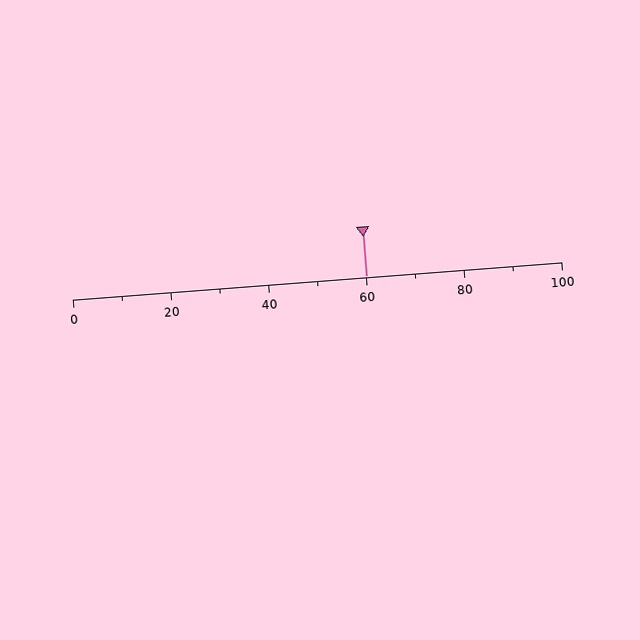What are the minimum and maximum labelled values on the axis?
The axis runs from 0 to 100.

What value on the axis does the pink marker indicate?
The marker indicates approximately 60.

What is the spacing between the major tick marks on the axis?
The major ticks are spaced 20 apart.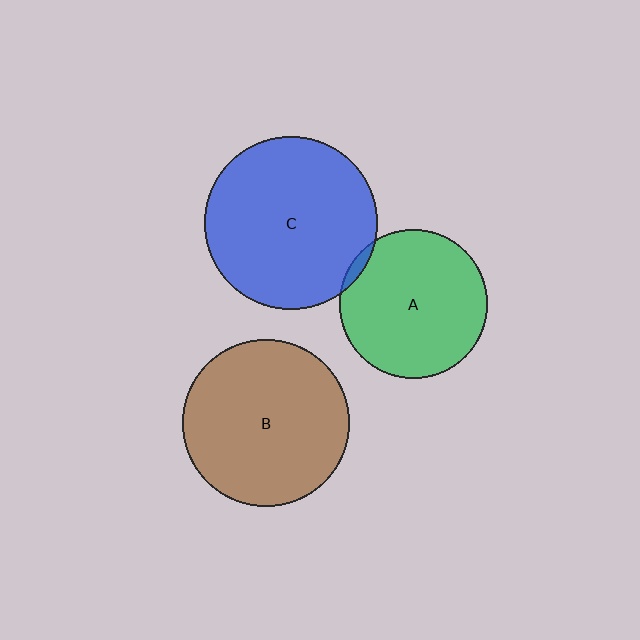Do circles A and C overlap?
Yes.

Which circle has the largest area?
Circle C (blue).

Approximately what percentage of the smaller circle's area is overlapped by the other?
Approximately 5%.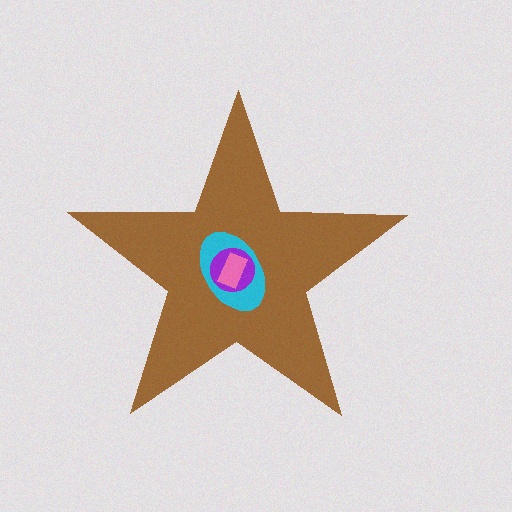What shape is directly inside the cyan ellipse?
The purple circle.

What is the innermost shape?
The pink rectangle.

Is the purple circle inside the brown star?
Yes.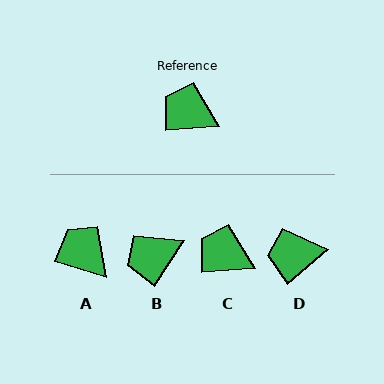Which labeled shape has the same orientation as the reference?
C.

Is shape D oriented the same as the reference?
No, it is off by about 35 degrees.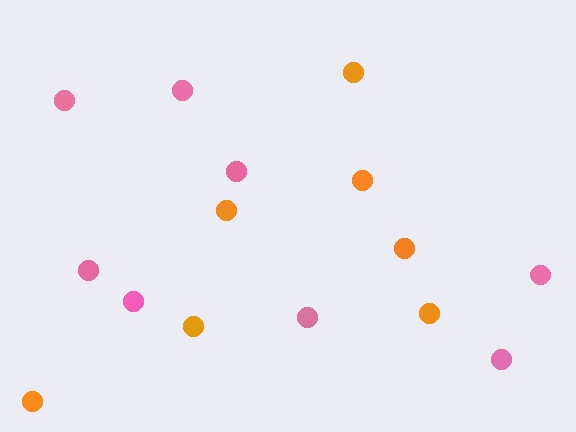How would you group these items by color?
There are 2 groups: one group of orange circles (7) and one group of pink circles (8).